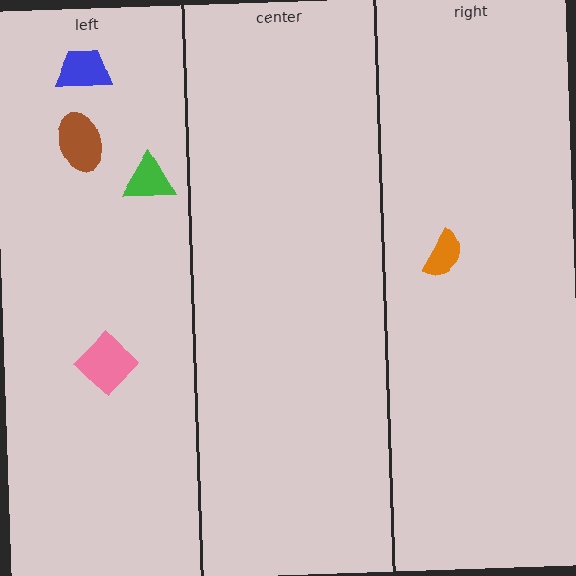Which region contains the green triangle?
The left region.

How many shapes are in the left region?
4.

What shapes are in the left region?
The pink diamond, the blue trapezoid, the green triangle, the brown ellipse.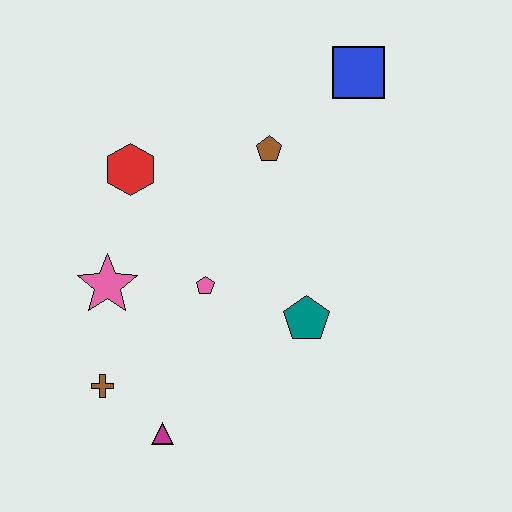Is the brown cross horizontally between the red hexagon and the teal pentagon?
No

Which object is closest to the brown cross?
The magenta triangle is closest to the brown cross.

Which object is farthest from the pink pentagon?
The blue square is farthest from the pink pentagon.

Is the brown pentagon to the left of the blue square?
Yes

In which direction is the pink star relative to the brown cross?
The pink star is above the brown cross.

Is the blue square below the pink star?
No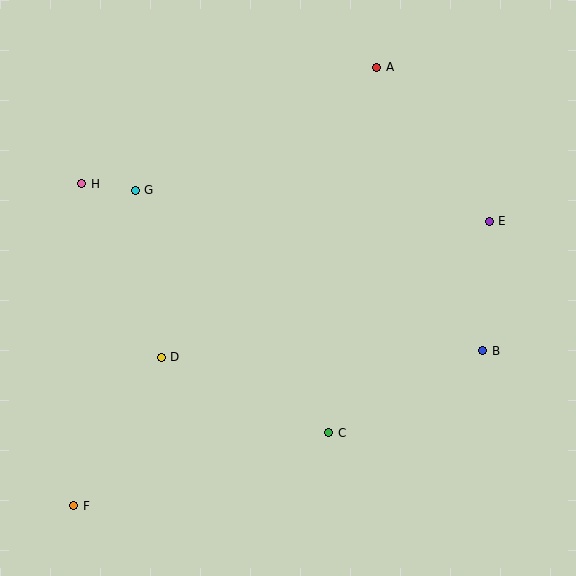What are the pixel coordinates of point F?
Point F is at (74, 506).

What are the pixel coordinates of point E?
Point E is at (489, 221).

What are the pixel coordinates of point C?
Point C is at (329, 433).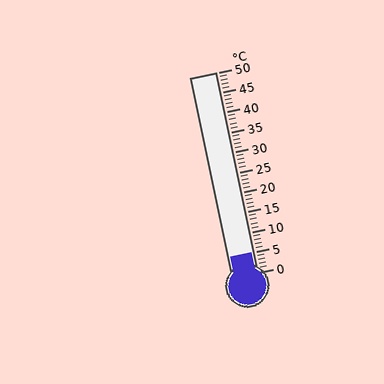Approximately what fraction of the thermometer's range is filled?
The thermometer is filled to approximately 10% of its range.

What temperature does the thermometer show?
The thermometer shows approximately 5°C.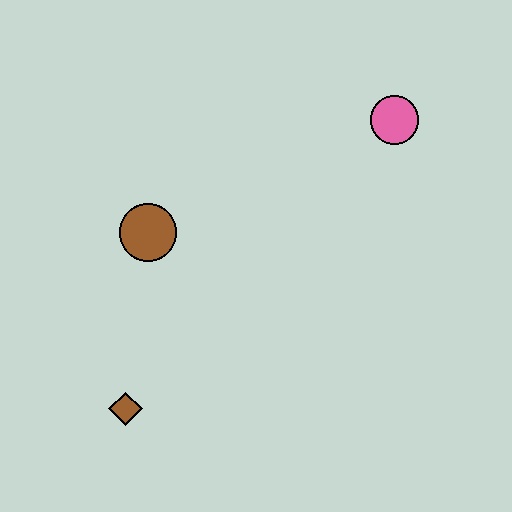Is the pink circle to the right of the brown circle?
Yes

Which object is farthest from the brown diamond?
The pink circle is farthest from the brown diamond.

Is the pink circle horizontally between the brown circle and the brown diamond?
No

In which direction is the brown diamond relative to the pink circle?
The brown diamond is below the pink circle.